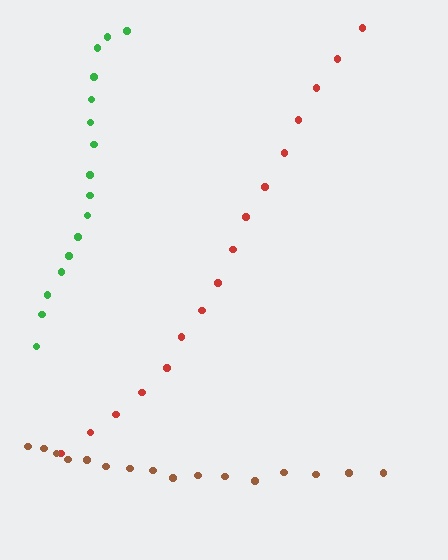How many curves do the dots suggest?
There are 3 distinct paths.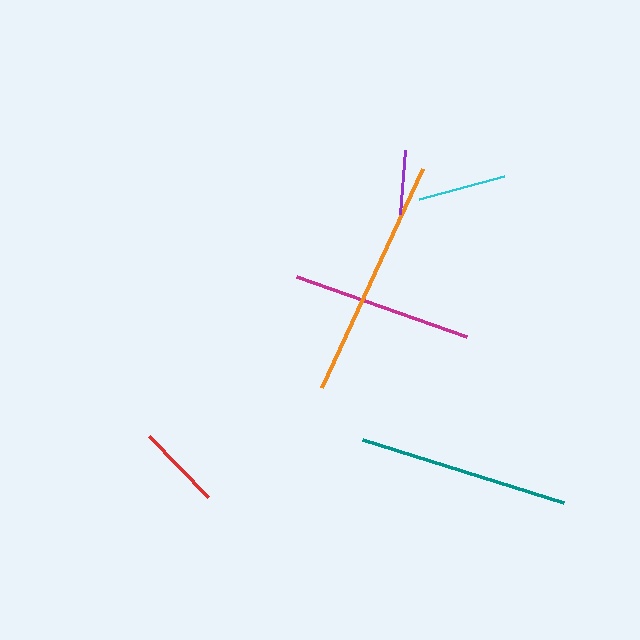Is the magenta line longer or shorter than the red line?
The magenta line is longer than the red line.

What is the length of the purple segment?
The purple segment is approximately 65 pixels long.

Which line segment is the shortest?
The purple line is the shortest at approximately 65 pixels.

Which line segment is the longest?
The orange line is the longest at approximately 241 pixels.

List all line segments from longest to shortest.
From longest to shortest: orange, teal, magenta, cyan, red, purple.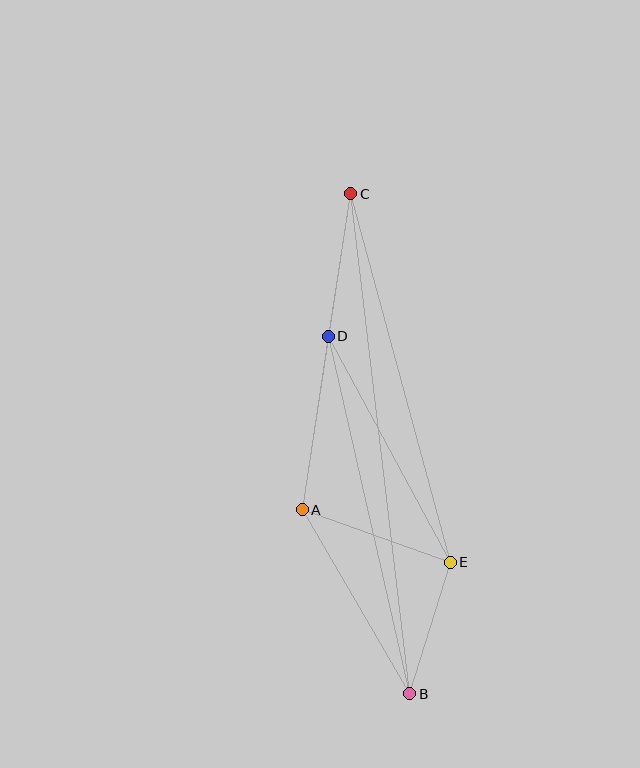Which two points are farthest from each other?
Points B and C are farthest from each other.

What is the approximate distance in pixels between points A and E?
The distance between A and E is approximately 157 pixels.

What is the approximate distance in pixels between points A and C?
The distance between A and C is approximately 320 pixels.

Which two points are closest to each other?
Points B and E are closest to each other.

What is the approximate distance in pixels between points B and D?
The distance between B and D is approximately 366 pixels.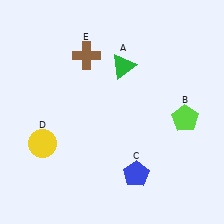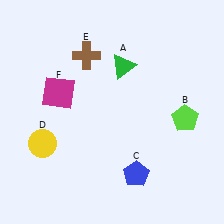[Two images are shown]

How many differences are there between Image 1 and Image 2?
There is 1 difference between the two images.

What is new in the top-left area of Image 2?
A magenta square (F) was added in the top-left area of Image 2.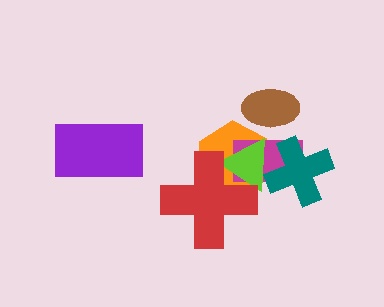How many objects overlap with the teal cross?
2 objects overlap with the teal cross.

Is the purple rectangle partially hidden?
No, no other shape covers it.